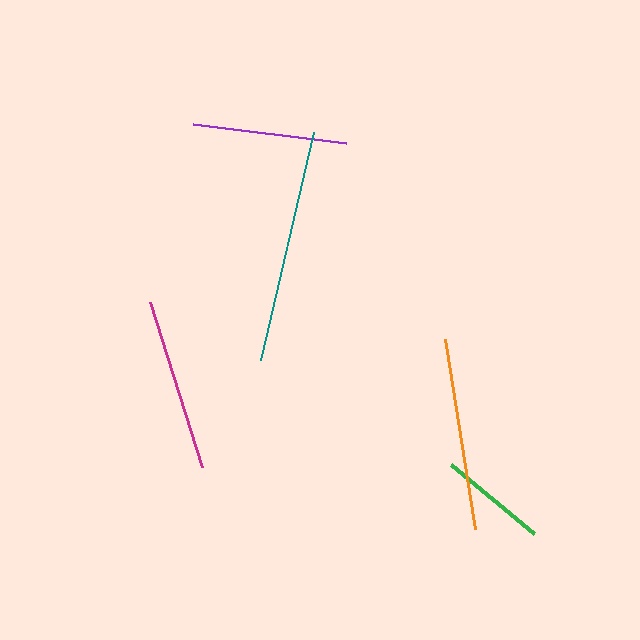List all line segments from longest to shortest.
From longest to shortest: teal, orange, magenta, purple, green.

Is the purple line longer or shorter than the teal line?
The teal line is longer than the purple line.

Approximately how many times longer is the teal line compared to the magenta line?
The teal line is approximately 1.4 times the length of the magenta line.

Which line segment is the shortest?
The green line is the shortest at approximately 108 pixels.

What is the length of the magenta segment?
The magenta segment is approximately 174 pixels long.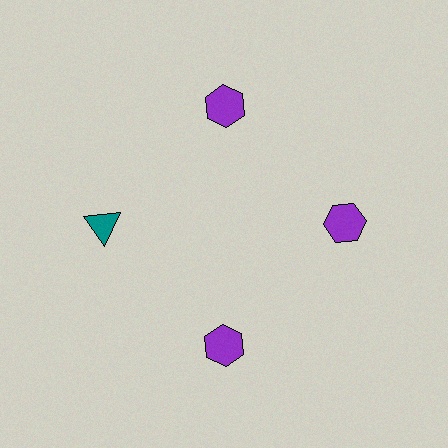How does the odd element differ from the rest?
It differs in both color (teal instead of purple) and shape (triangle instead of hexagon).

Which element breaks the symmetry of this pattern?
The teal triangle at roughly the 9 o'clock position breaks the symmetry. All other shapes are purple hexagons.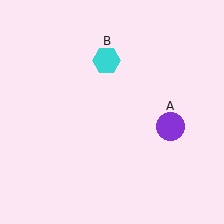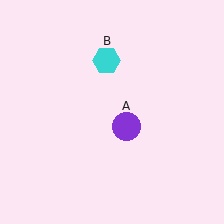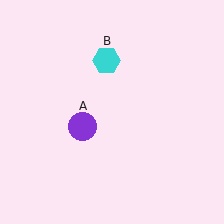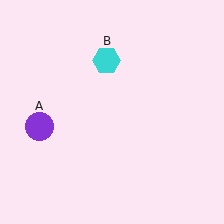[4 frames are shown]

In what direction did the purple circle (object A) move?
The purple circle (object A) moved left.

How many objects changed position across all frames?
1 object changed position: purple circle (object A).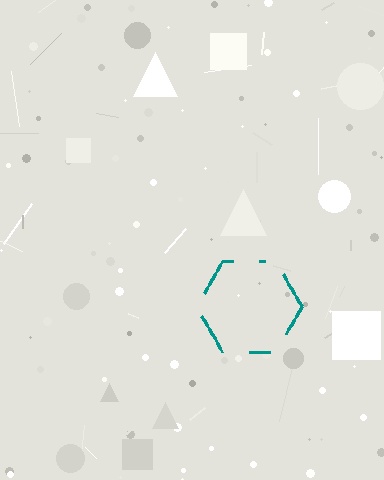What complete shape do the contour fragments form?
The contour fragments form a hexagon.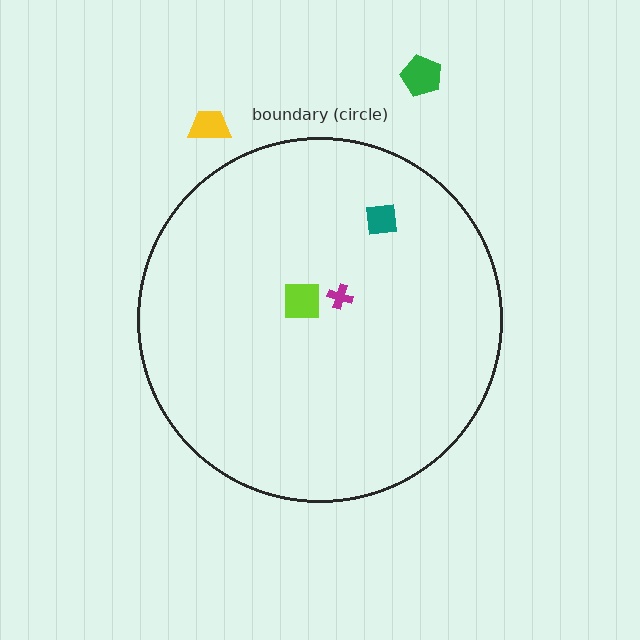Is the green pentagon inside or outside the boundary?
Outside.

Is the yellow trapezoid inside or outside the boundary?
Outside.